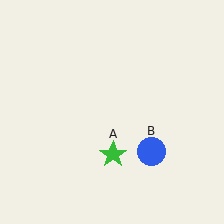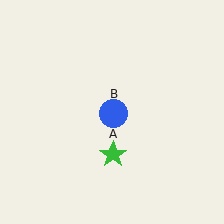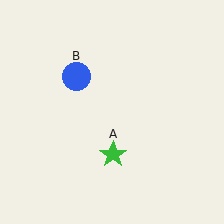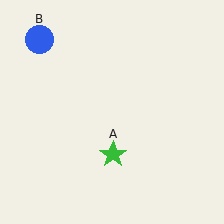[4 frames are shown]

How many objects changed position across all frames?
1 object changed position: blue circle (object B).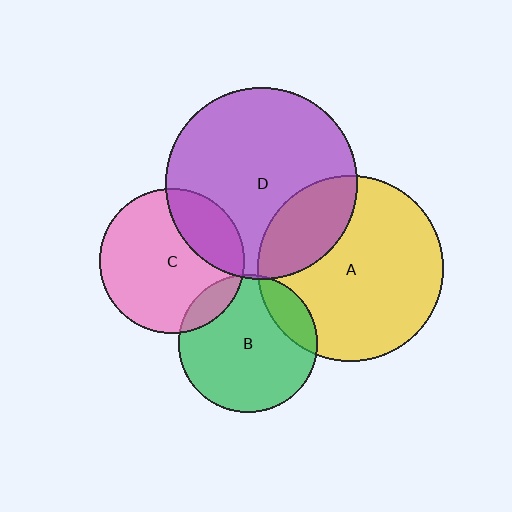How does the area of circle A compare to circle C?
Approximately 1.7 times.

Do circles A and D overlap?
Yes.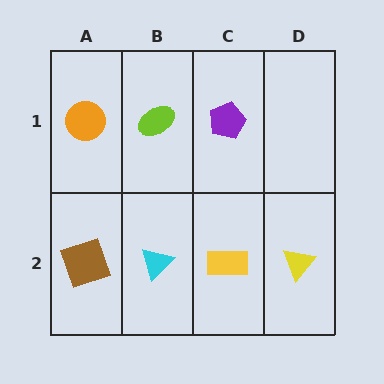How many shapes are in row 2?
4 shapes.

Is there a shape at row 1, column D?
No, that cell is empty.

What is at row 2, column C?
A yellow rectangle.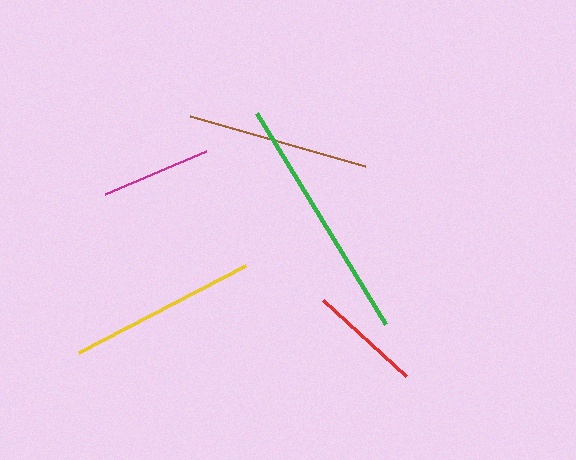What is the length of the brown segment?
The brown segment is approximately 182 pixels long.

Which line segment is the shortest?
The magenta line is the shortest at approximately 110 pixels.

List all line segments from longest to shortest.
From longest to shortest: green, yellow, brown, red, magenta.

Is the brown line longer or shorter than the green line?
The green line is longer than the brown line.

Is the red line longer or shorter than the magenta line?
The red line is longer than the magenta line.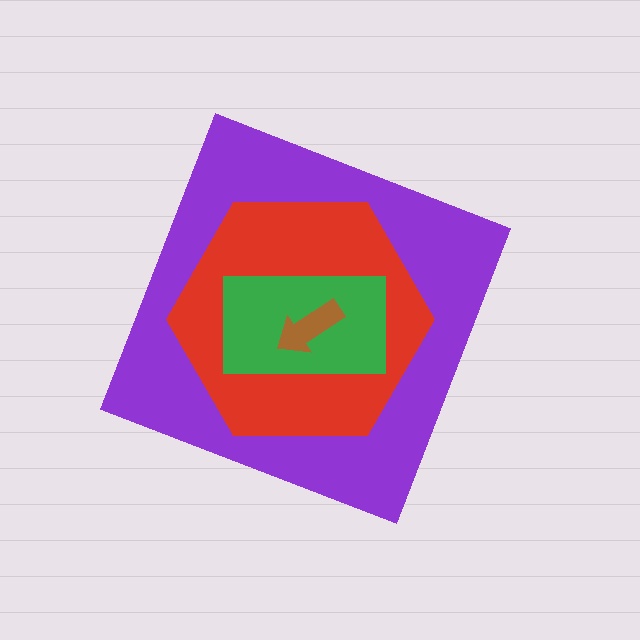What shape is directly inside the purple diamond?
The red hexagon.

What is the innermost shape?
The brown arrow.